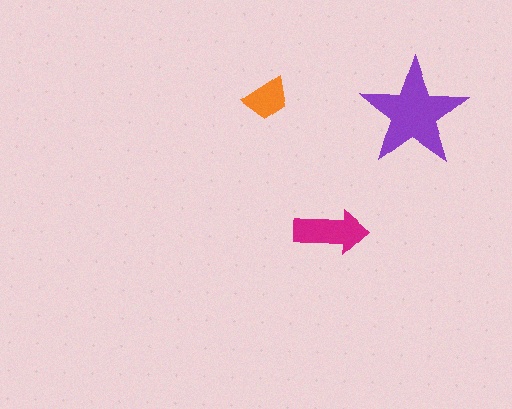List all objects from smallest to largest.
The orange trapezoid, the magenta arrow, the purple star.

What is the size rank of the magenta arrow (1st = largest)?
2nd.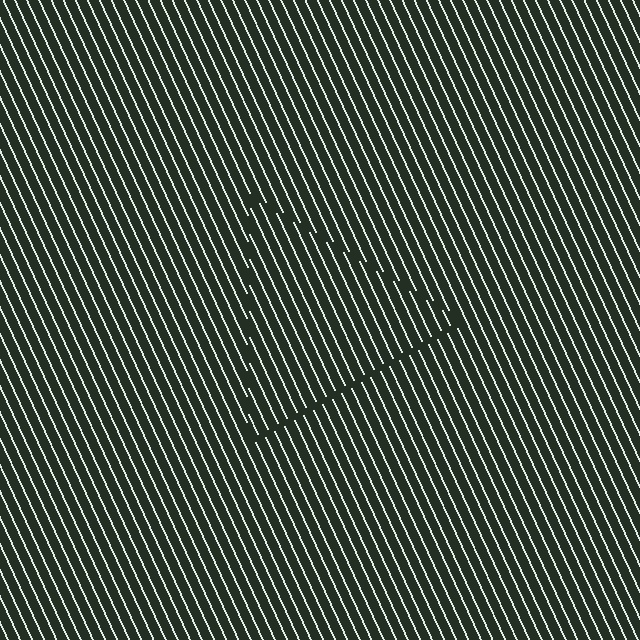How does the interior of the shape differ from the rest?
The interior of the shape contains the same grating, shifted by half a period — the contour is defined by the phase discontinuity where line-ends from the inner and outer gratings abut.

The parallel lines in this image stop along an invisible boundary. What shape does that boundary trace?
An illusory triangle. The interior of the shape contains the same grating, shifted by half a period — the contour is defined by the phase discontinuity where line-ends from the inner and outer gratings abut.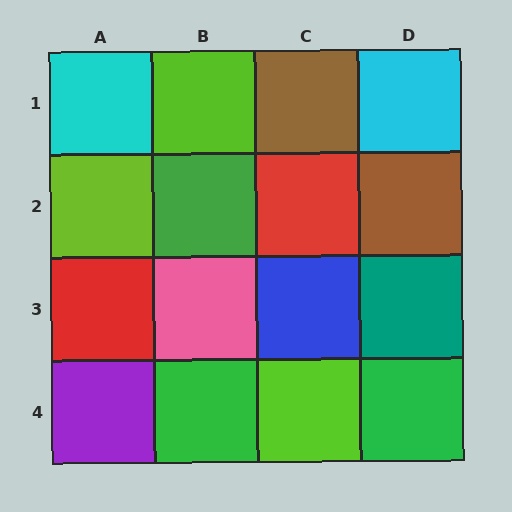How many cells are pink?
1 cell is pink.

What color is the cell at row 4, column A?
Purple.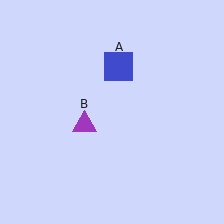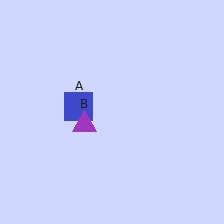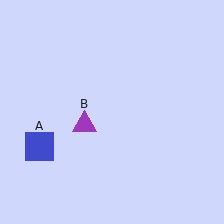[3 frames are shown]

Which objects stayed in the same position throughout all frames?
Purple triangle (object B) remained stationary.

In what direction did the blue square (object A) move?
The blue square (object A) moved down and to the left.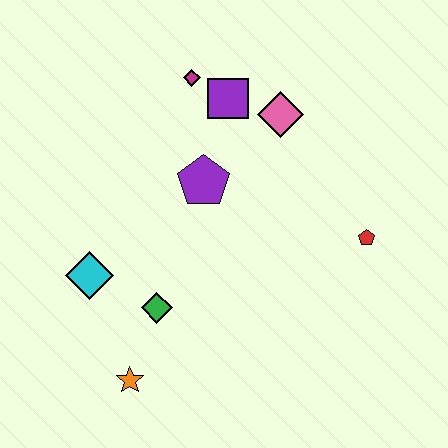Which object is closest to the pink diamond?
The purple square is closest to the pink diamond.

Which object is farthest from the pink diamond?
The orange star is farthest from the pink diamond.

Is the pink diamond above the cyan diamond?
Yes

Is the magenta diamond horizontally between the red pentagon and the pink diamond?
No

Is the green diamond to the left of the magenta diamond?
Yes